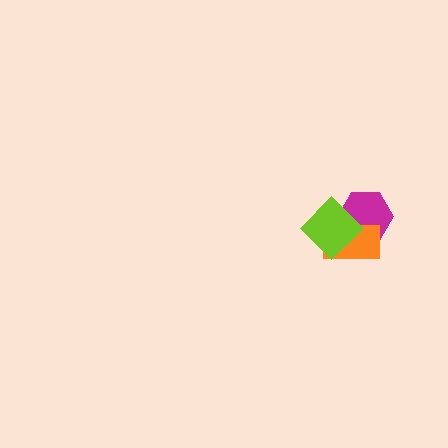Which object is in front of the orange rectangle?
The lime diamond is in front of the orange rectangle.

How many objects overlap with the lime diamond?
2 objects overlap with the lime diamond.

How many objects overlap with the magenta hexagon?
2 objects overlap with the magenta hexagon.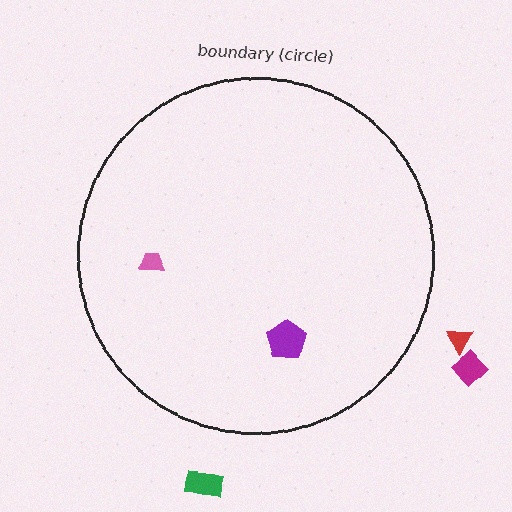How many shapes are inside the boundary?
2 inside, 3 outside.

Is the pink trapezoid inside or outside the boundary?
Inside.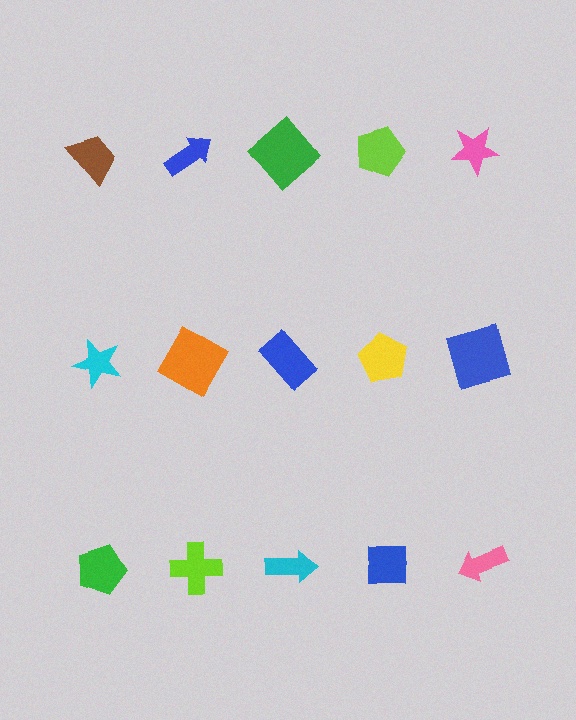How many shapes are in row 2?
5 shapes.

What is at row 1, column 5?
A pink star.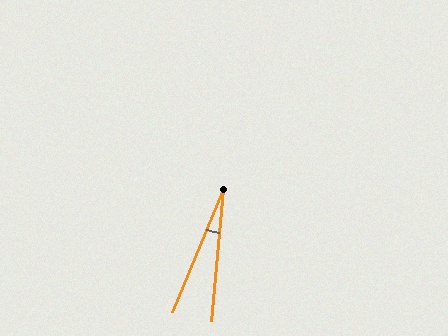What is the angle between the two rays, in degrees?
Approximately 17 degrees.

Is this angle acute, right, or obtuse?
It is acute.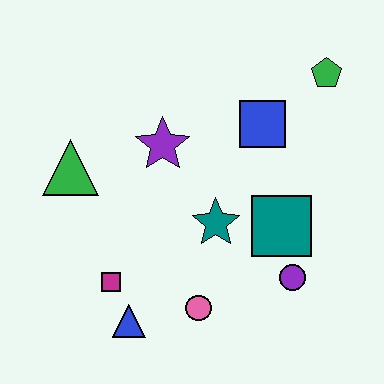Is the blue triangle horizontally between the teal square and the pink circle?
No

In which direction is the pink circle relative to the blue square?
The pink circle is below the blue square.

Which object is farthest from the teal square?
The green triangle is farthest from the teal square.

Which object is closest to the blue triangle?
The magenta square is closest to the blue triangle.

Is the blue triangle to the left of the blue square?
Yes